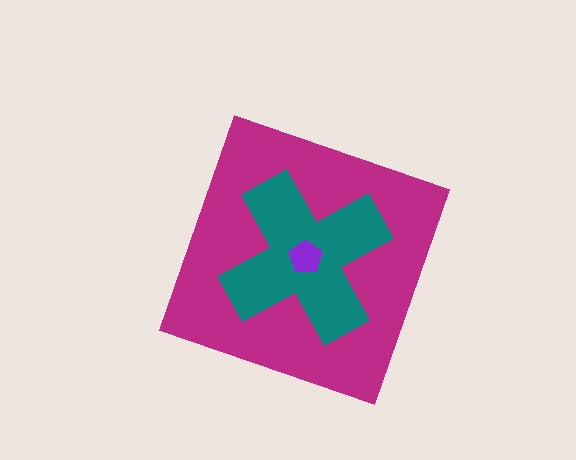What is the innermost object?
The purple pentagon.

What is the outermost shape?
The magenta diamond.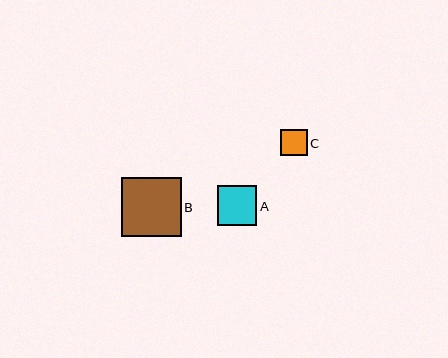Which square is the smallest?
Square C is the smallest with a size of approximately 26 pixels.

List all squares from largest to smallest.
From largest to smallest: B, A, C.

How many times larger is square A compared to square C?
Square A is approximately 1.5 times the size of square C.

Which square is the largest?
Square B is the largest with a size of approximately 60 pixels.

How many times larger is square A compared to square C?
Square A is approximately 1.5 times the size of square C.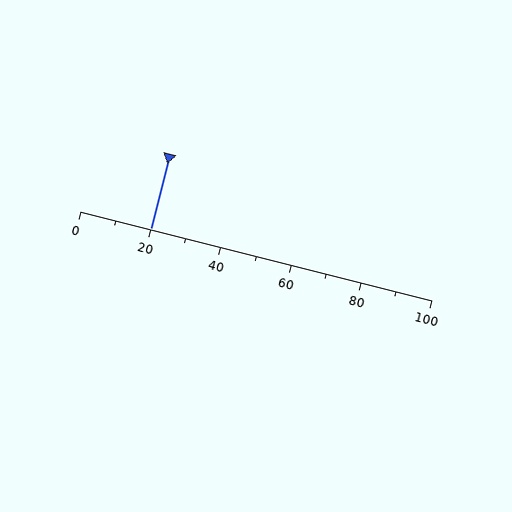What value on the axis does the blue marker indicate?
The marker indicates approximately 20.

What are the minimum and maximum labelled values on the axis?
The axis runs from 0 to 100.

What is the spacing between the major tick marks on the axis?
The major ticks are spaced 20 apart.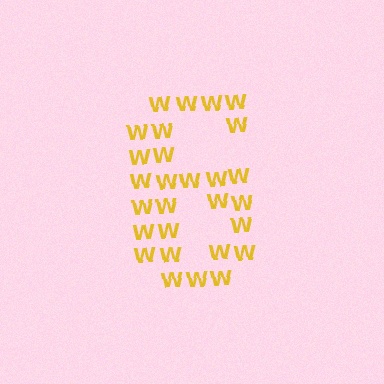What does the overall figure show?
The overall figure shows the digit 6.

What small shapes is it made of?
It is made of small letter W's.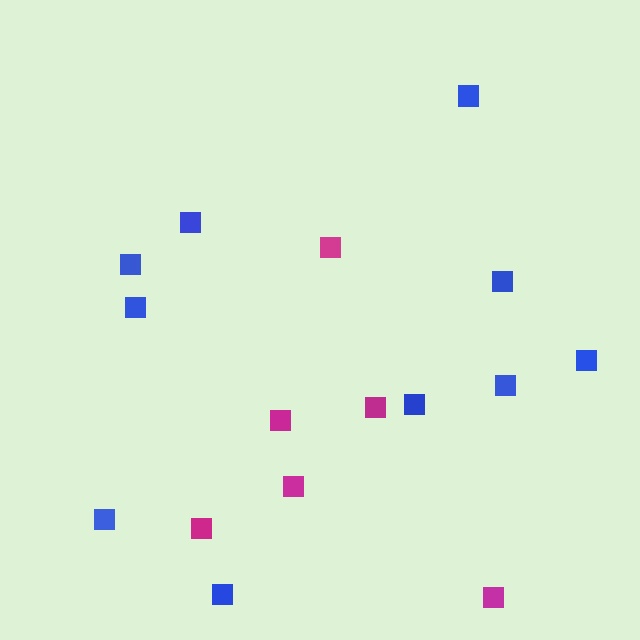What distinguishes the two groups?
There are 2 groups: one group of magenta squares (6) and one group of blue squares (10).